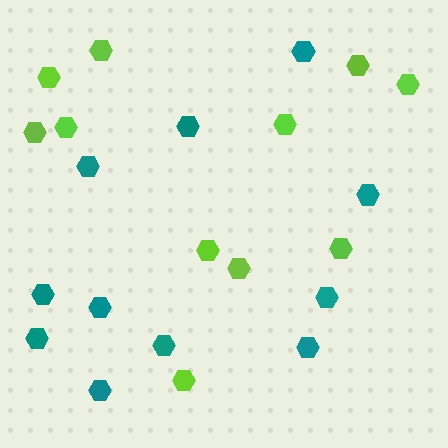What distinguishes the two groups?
There are 2 groups: one group of teal hexagons (11) and one group of lime hexagons (11).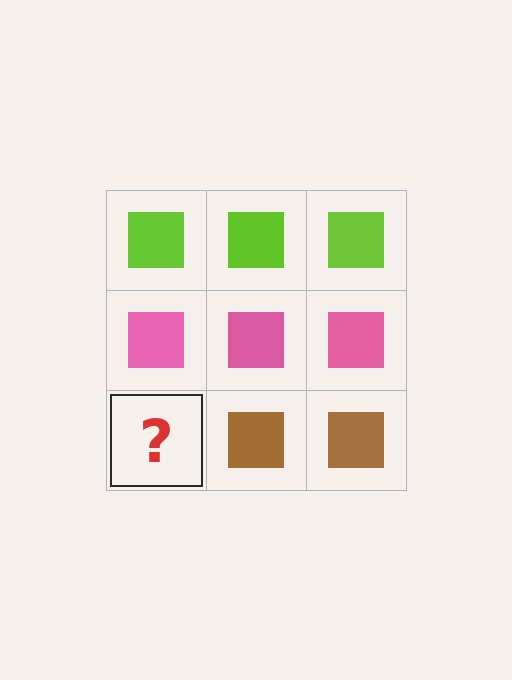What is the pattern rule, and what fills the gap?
The rule is that each row has a consistent color. The gap should be filled with a brown square.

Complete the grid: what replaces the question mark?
The question mark should be replaced with a brown square.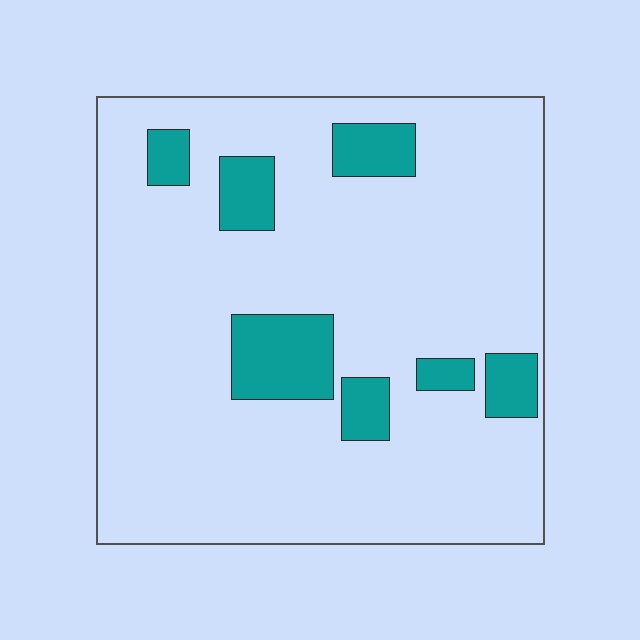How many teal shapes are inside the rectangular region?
7.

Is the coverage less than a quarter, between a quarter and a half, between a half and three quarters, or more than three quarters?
Less than a quarter.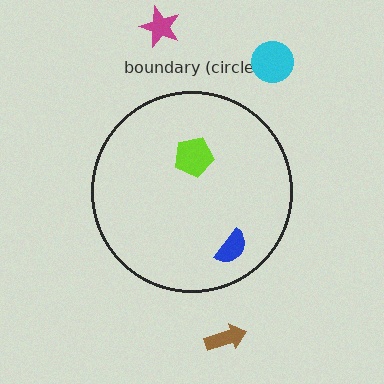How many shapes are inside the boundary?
2 inside, 3 outside.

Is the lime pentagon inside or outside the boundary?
Inside.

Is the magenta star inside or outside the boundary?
Outside.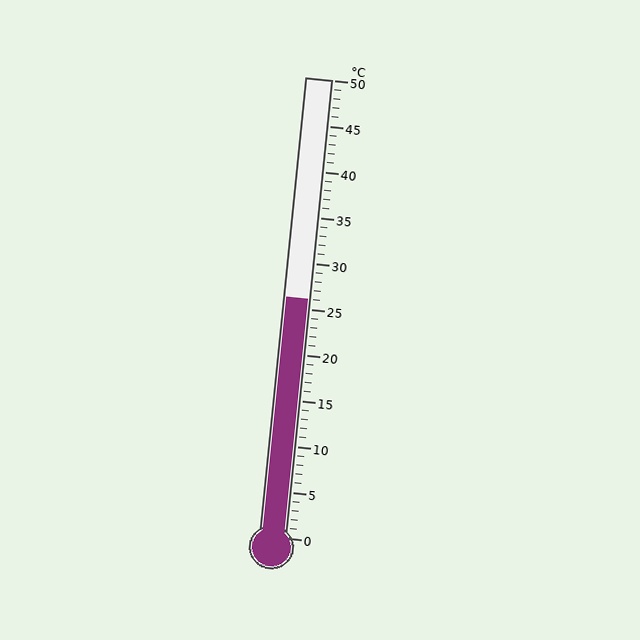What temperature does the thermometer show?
The thermometer shows approximately 26°C.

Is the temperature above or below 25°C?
The temperature is above 25°C.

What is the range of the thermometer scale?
The thermometer scale ranges from 0°C to 50°C.